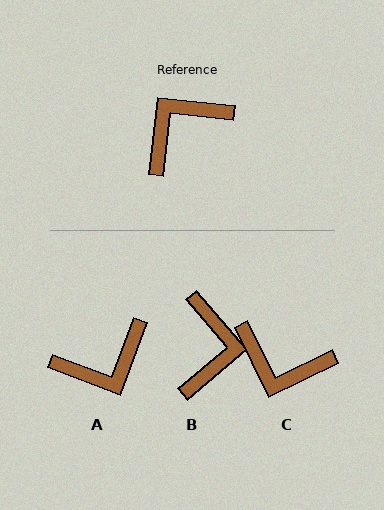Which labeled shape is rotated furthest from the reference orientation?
A, about 166 degrees away.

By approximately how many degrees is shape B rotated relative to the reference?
Approximately 133 degrees clockwise.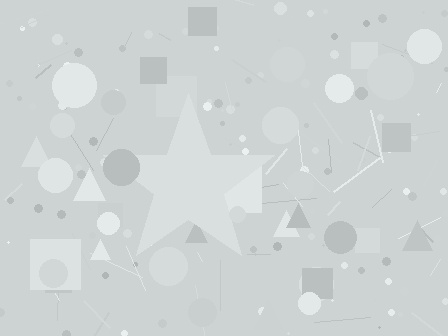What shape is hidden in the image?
A star is hidden in the image.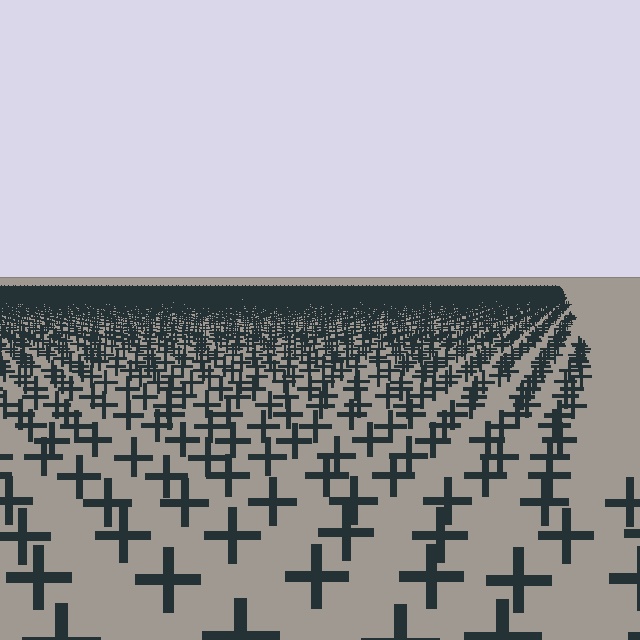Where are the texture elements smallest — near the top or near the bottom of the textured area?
Near the top.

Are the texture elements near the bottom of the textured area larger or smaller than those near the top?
Larger. Near the bottom, elements are closer to the viewer and appear at a bigger on-screen size.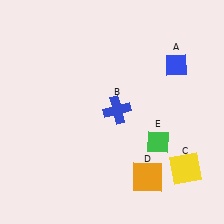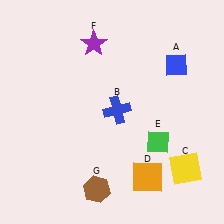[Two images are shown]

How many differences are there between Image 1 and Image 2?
There are 2 differences between the two images.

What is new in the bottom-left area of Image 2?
A brown hexagon (G) was added in the bottom-left area of Image 2.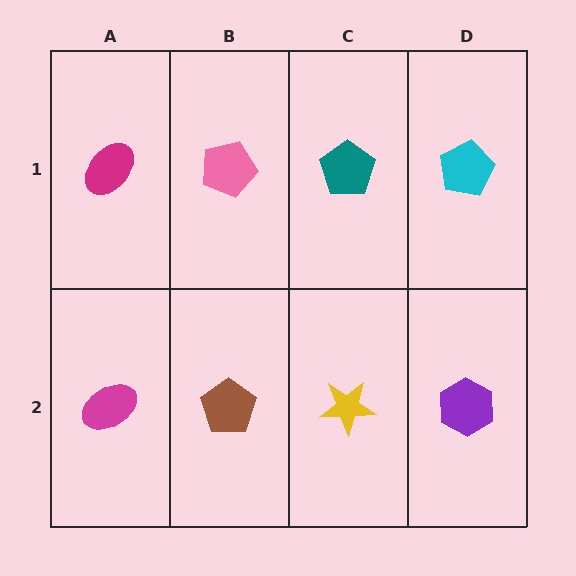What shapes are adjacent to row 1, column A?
A magenta ellipse (row 2, column A), a pink pentagon (row 1, column B).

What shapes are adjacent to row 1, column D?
A purple hexagon (row 2, column D), a teal pentagon (row 1, column C).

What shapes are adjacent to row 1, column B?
A brown pentagon (row 2, column B), a magenta ellipse (row 1, column A), a teal pentagon (row 1, column C).